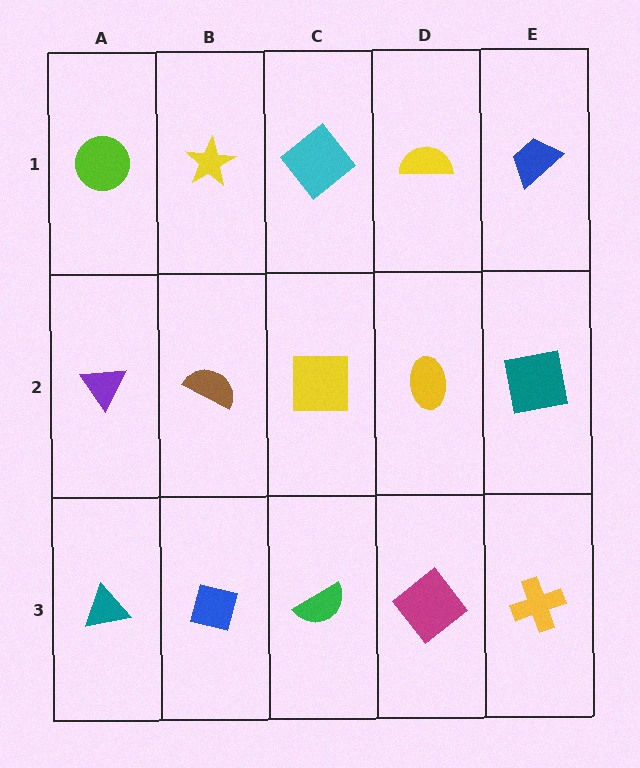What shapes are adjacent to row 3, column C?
A yellow square (row 2, column C), a blue square (row 3, column B), a magenta diamond (row 3, column D).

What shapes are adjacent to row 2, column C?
A cyan diamond (row 1, column C), a green semicircle (row 3, column C), a brown semicircle (row 2, column B), a yellow ellipse (row 2, column D).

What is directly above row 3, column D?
A yellow ellipse.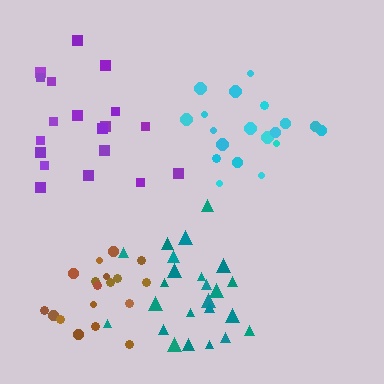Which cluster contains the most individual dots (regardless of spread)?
Teal (24).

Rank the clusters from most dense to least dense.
brown, teal, cyan, purple.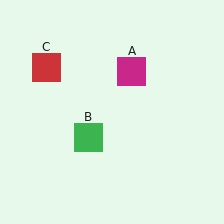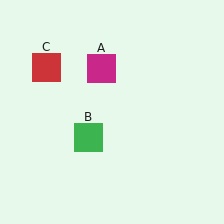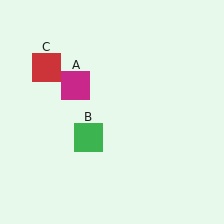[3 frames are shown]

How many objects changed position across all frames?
1 object changed position: magenta square (object A).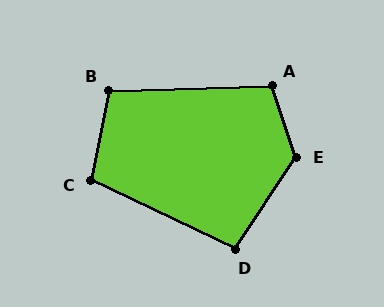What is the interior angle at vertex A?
Approximately 108 degrees (obtuse).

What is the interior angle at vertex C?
Approximately 104 degrees (obtuse).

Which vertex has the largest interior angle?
E, at approximately 127 degrees.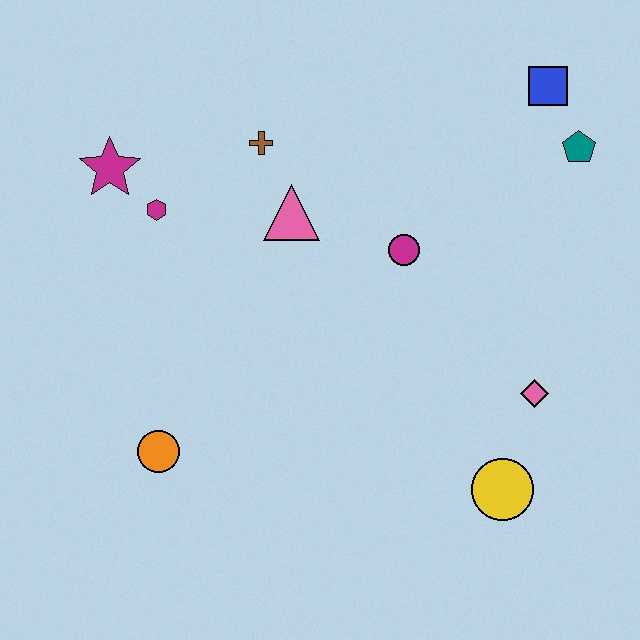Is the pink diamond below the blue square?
Yes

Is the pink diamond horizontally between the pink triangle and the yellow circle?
No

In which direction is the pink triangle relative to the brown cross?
The pink triangle is below the brown cross.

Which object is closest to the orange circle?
The magenta hexagon is closest to the orange circle.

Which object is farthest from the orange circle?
The blue square is farthest from the orange circle.